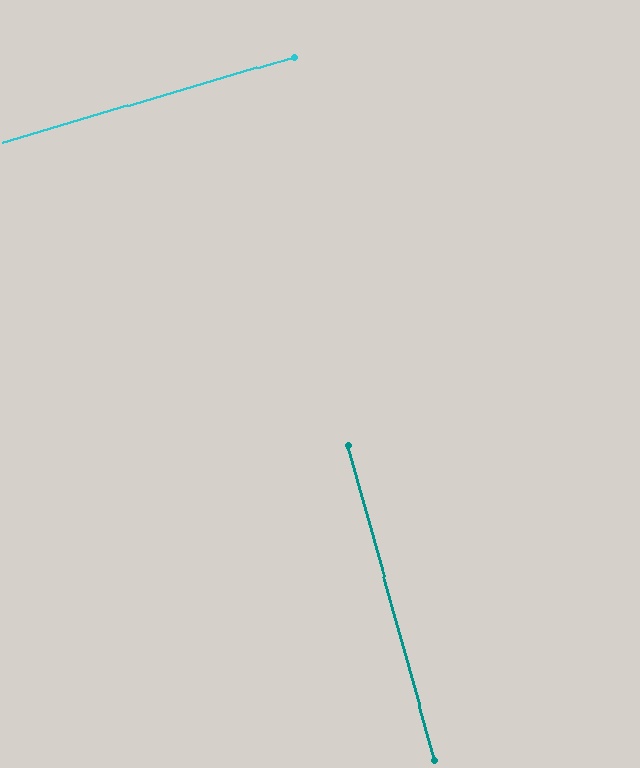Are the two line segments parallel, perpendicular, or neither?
Perpendicular — they meet at approximately 89°.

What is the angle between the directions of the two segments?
Approximately 89 degrees.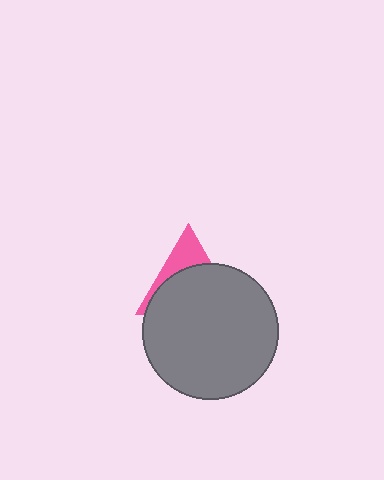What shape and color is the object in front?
The object in front is a gray circle.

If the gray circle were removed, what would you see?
You would see the complete pink triangle.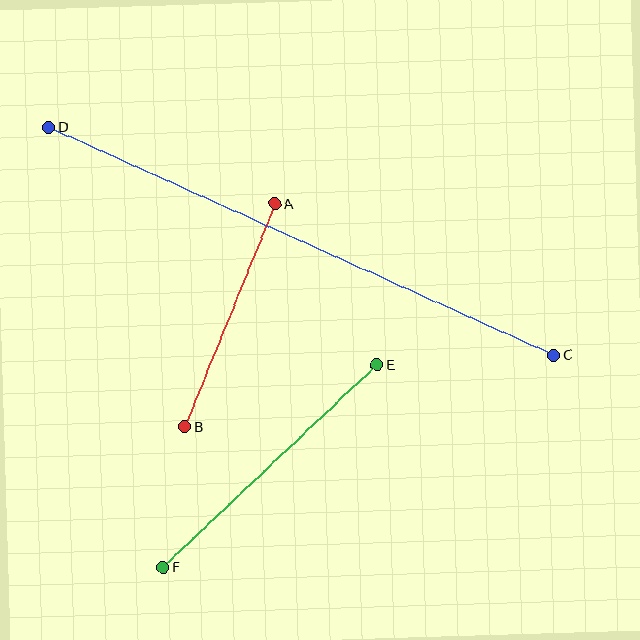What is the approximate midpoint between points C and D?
The midpoint is at approximately (302, 241) pixels.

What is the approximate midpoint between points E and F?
The midpoint is at approximately (270, 467) pixels.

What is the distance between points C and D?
The distance is approximately 554 pixels.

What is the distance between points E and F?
The distance is approximately 295 pixels.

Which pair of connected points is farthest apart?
Points C and D are farthest apart.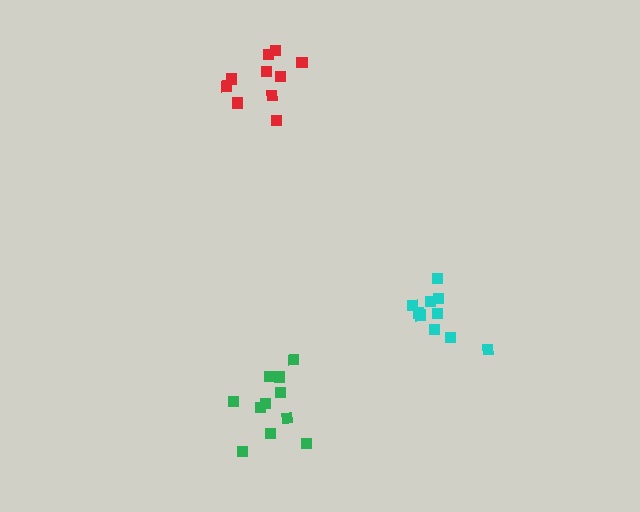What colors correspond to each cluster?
The clusters are colored: cyan, red, green.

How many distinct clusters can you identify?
There are 3 distinct clusters.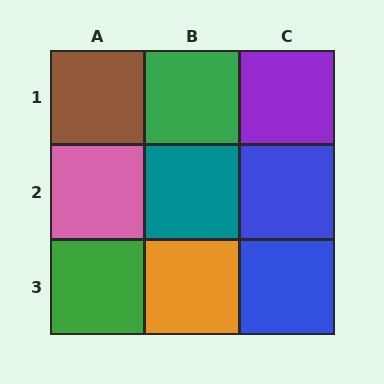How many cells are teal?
1 cell is teal.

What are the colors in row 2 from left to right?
Pink, teal, blue.